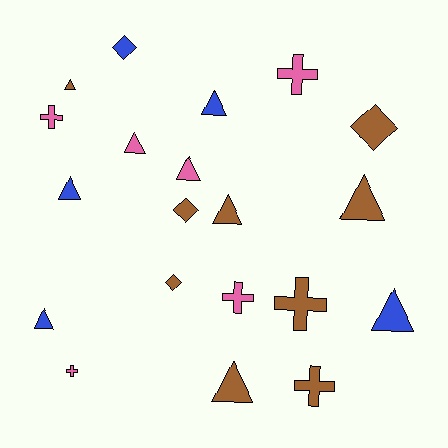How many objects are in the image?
There are 20 objects.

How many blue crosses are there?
There are no blue crosses.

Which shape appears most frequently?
Triangle, with 10 objects.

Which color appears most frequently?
Brown, with 9 objects.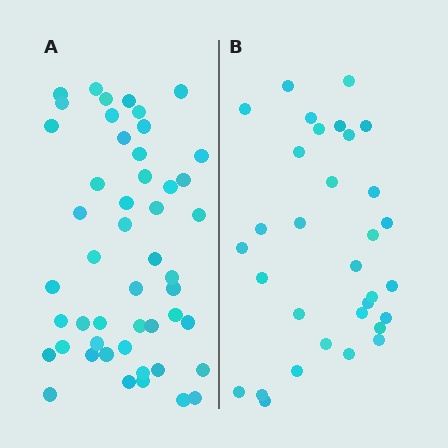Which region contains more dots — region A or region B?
Region A (the left region) has more dots.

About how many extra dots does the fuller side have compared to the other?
Region A has approximately 15 more dots than region B.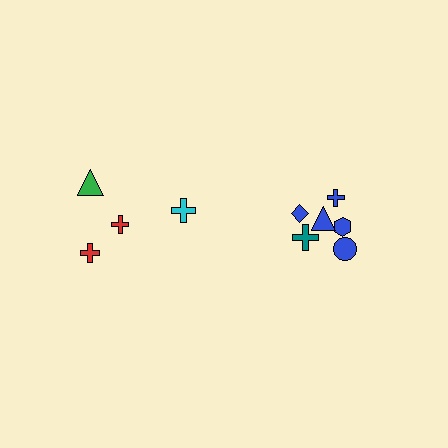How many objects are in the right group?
There are 6 objects.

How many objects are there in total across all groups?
There are 10 objects.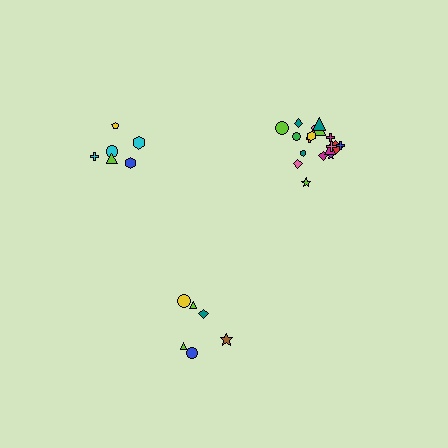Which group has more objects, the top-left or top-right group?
The top-right group.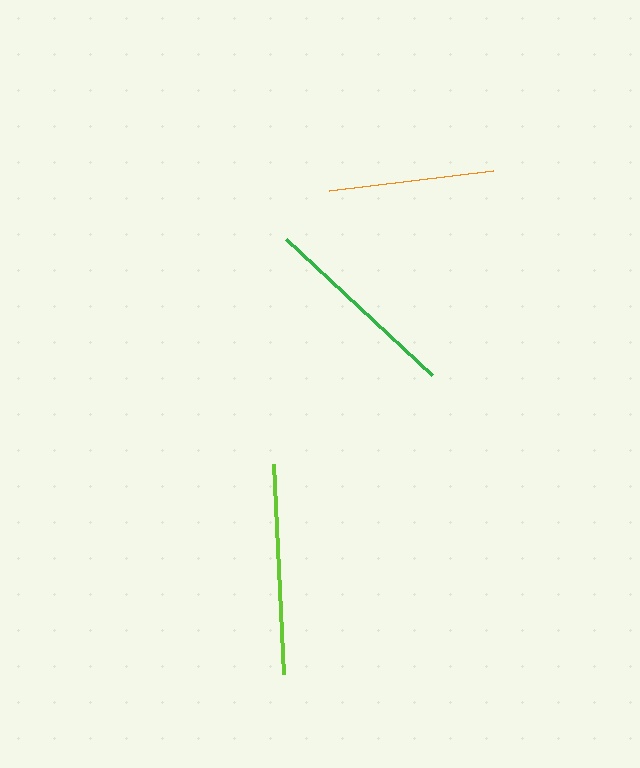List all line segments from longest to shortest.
From longest to shortest: lime, green, orange.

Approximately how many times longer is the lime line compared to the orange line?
The lime line is approximately 1.3 times the length of the orange line.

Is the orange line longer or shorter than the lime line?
The lime line is longer than the orange line.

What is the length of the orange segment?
The orange segment is approximately 165 pixels long.